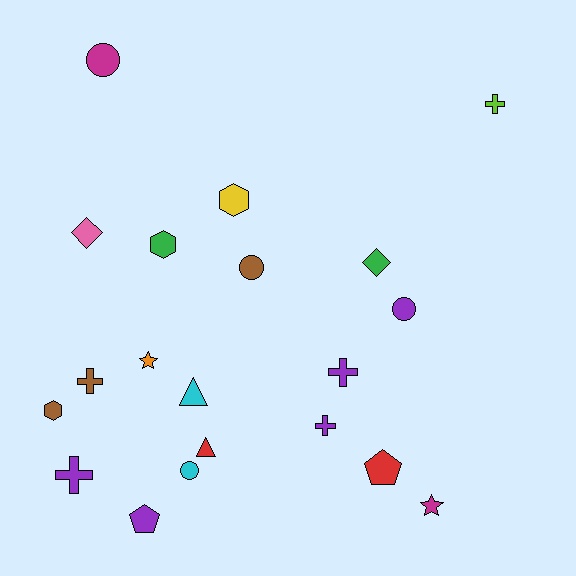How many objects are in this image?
There are 20 objects.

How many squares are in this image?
There are no squares.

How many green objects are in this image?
There are 2 green objects.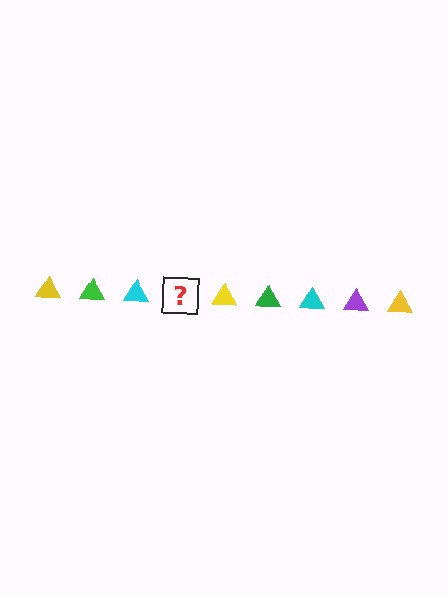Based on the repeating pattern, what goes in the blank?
The blank should be a purple triangle.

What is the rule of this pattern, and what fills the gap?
The rule is that the pattern cycles through yellow, green, cyan, purple triangles. The gap should be filled with a purple triangle.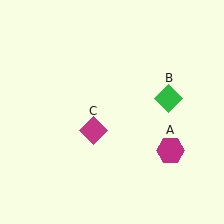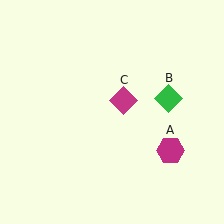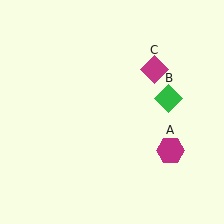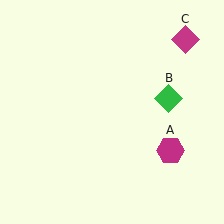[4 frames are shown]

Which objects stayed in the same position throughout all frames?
Magenta hexagon (object A) and green diamond (object B) remained stationary.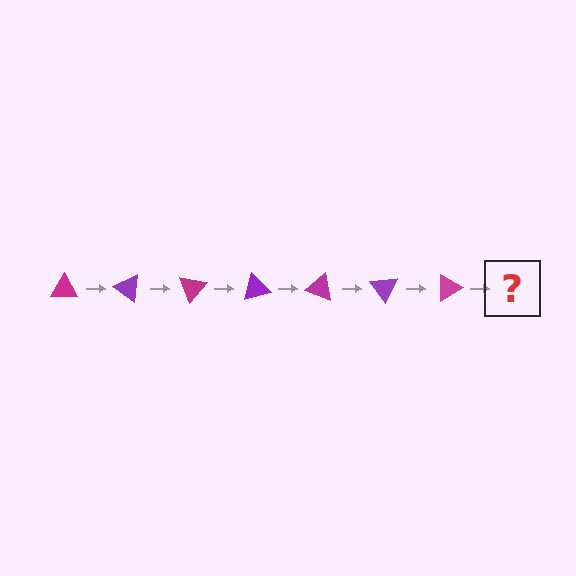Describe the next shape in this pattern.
It should be a purple triangle, rotated 245 degrees from the start.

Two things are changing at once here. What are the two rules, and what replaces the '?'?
The two rules are that it rotates 35 degrees each step and the color cycles through magenta and purple. The '?' should be a purple triangle, rotated 245 degrees from the start.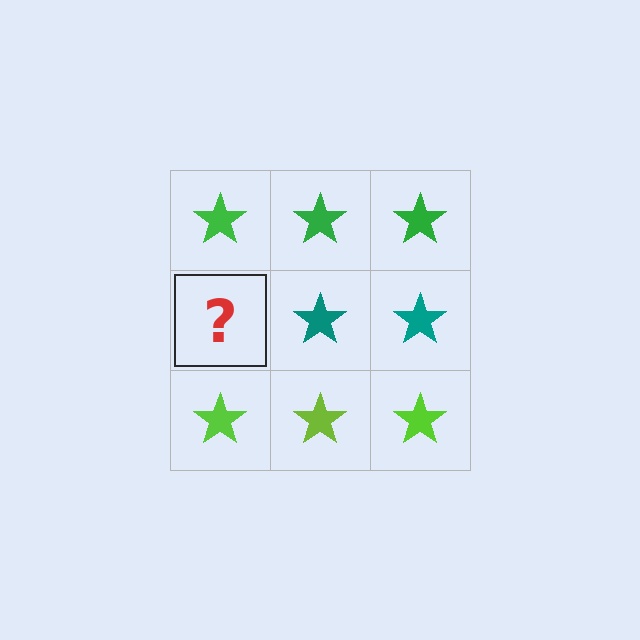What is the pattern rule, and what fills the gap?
The rule is that each row has a consistent color. The gap should be filled with a teal star.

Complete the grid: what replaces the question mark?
The question mark should be replaced with a teal star.